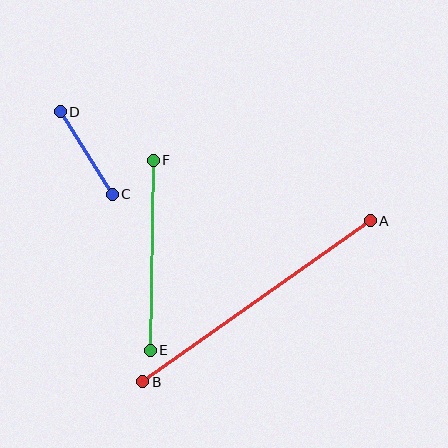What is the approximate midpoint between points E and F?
The midpoint is at approximately (152, 255) pixels.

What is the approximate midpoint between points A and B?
The midpoint is at approximately (257, 301) pixels.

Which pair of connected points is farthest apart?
Points A and B are farthest apart.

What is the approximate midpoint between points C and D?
The midpoint is at approximately (86, 153) pixels.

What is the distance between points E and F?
The distance is approximately 190 pixels.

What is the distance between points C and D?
The distance is approximately 98 pixels.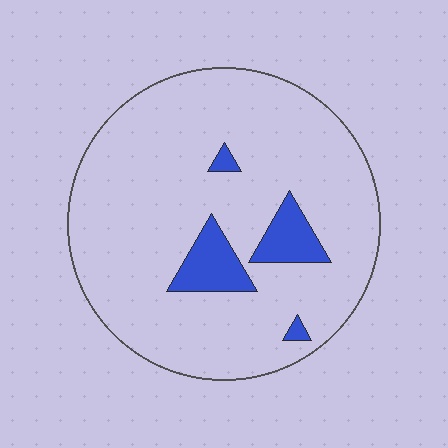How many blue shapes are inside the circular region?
4.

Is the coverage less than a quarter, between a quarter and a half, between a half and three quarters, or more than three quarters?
Less than a quarter.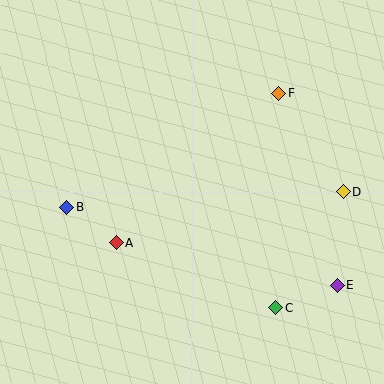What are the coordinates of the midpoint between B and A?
The midpoint between B and A is at (91, 225).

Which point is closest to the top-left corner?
Point B is closest to the top-left corner.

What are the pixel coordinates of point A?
Point A is at (116, 242).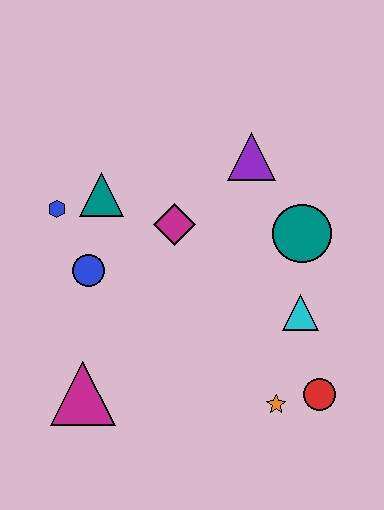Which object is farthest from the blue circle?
The red circle is farthest from the blue circle.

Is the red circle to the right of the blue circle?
Yes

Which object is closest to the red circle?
The orange star is closest to the red circle.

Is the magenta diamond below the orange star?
No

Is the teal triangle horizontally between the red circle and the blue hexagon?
Yes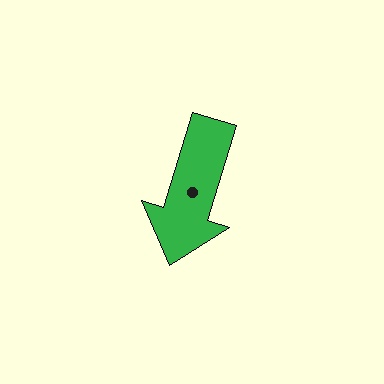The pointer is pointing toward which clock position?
Roughly 7 o'clock.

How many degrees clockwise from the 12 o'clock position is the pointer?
Approximately 197 degrees.